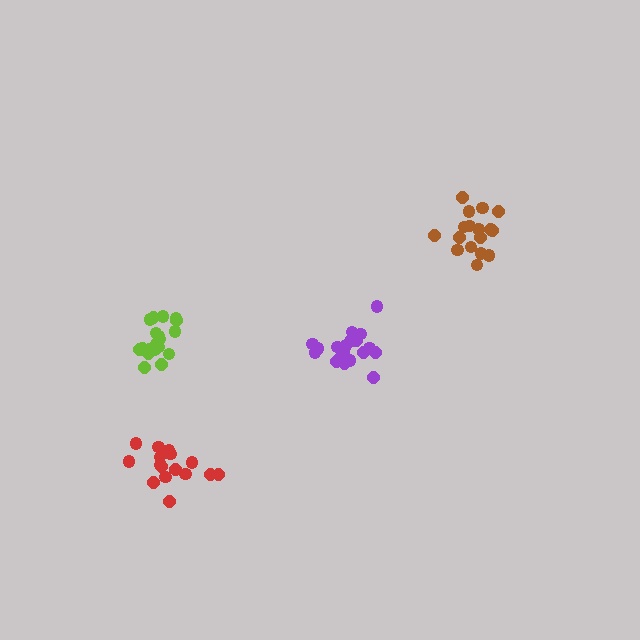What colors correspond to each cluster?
The clusters are colored: red, brown, purple, lime.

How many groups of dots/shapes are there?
There are 4 groups.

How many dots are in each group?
Group 1: 16 dots, Group 2: 17 dots, Group 3: 19 dots, Group 4: 20 dots (72 total).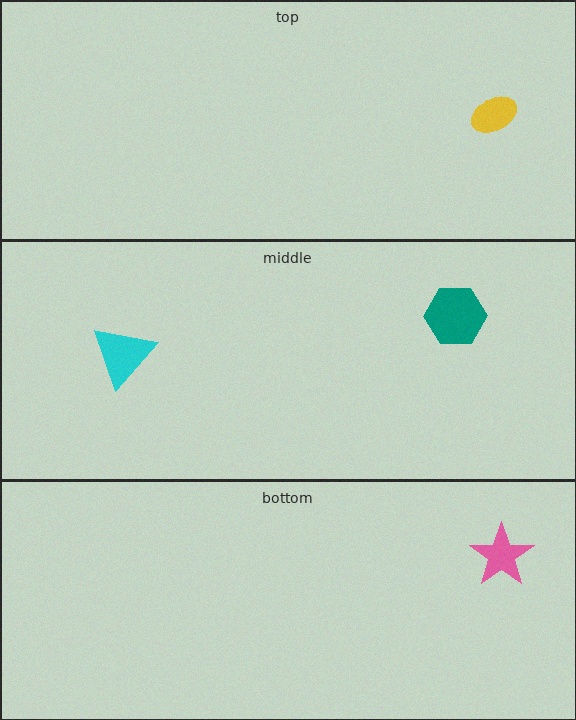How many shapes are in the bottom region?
1.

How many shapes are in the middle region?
2.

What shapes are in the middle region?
The teal hexagon, the cyan triangle.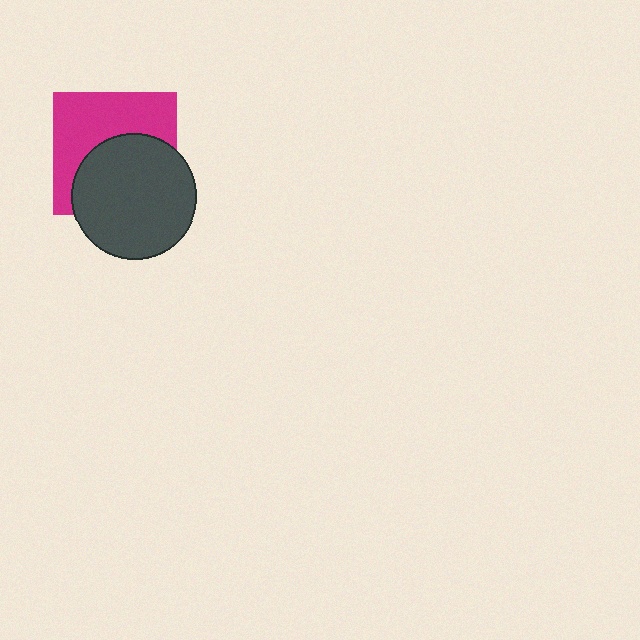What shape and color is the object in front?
The object in front is a dark gray circle.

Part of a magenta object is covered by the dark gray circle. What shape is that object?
It is a square.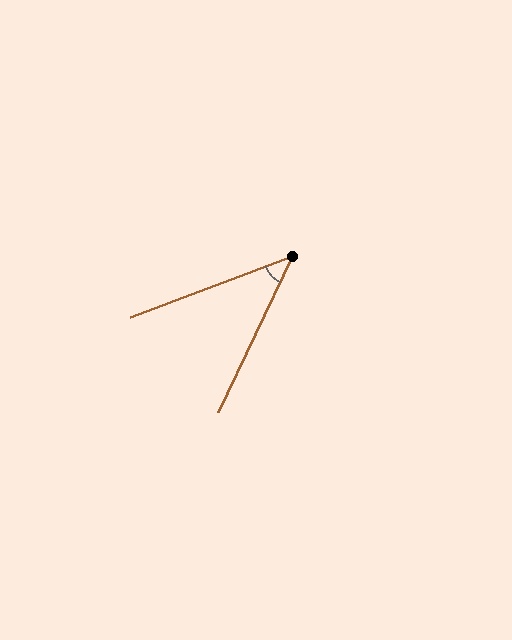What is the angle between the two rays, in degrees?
Approximately 44 degrees.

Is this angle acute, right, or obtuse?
It is acute.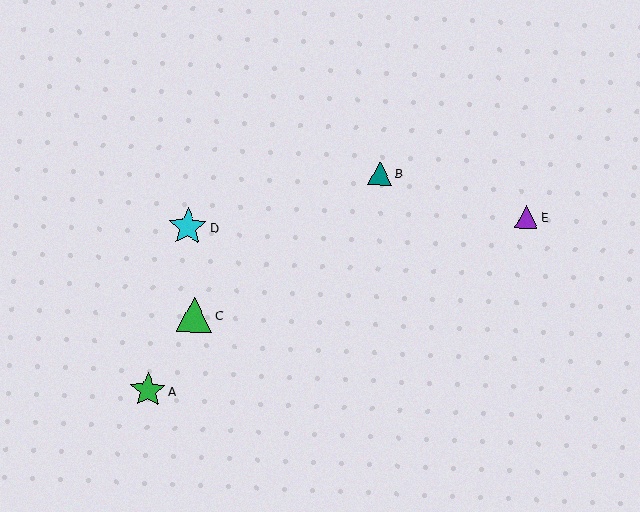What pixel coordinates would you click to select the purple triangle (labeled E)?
Click at (526, 217) to select the purple triangle E.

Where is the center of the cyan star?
The center of the cyan star is at (188, 227).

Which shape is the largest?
The cyan star (labeled D) is the largest.